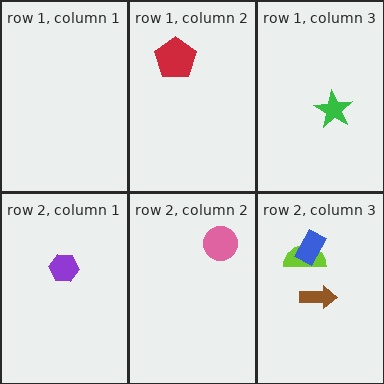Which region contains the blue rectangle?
The row 2, column 3 region.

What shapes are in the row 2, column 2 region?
The pink circle.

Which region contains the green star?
The row 1, column 3 region.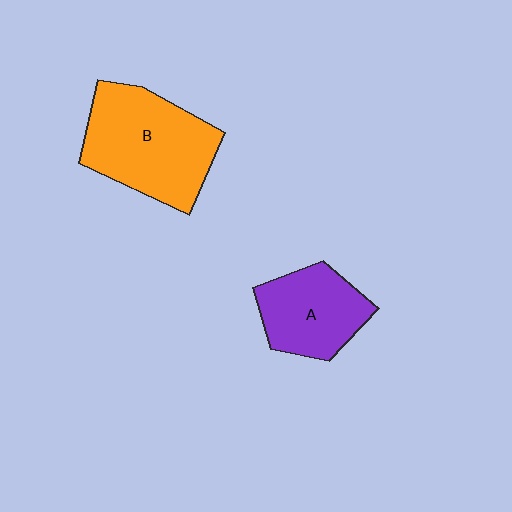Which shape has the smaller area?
Shape A (purple).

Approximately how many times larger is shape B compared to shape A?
Approximately 1.5 times.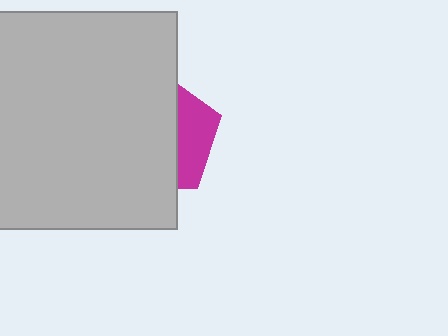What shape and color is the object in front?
The object in front is a light gray square.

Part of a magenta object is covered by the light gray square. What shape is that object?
It is a pentagon.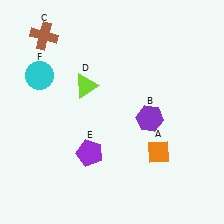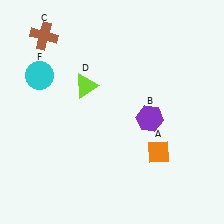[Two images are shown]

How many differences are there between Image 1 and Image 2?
There is 1 difference between the two images.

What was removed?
The purple pentagon (E) was removed in Image 2.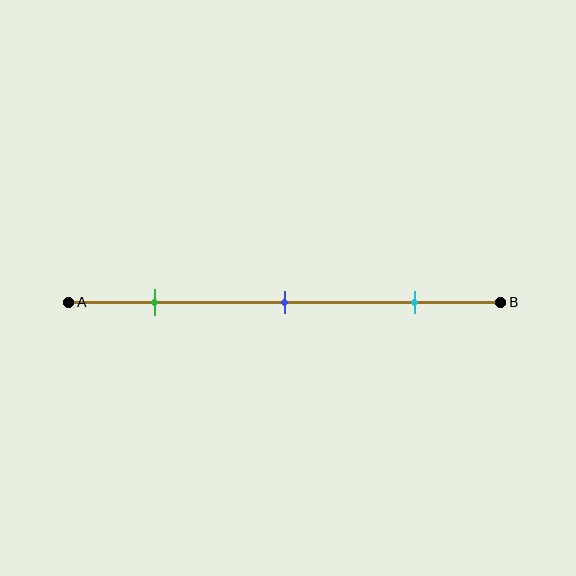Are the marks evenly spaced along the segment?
Yes, the marks are approximately evenly spaced.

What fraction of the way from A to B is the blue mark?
The blue mark is approximately 50% (0.5) of the way from A to B.